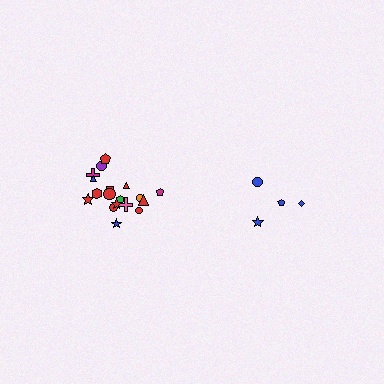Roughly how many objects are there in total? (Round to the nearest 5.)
Roughly 20 objects in total.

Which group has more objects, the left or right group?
The left group.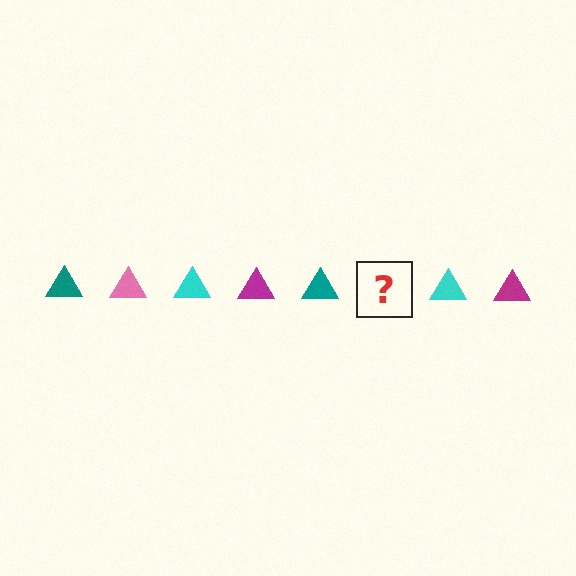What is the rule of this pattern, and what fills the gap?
The rule is that the pattern cycles through teal, pink, cyan, magenta triangles. The gap should be filled with a pink triangle.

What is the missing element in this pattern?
The missing element is a pink triangle.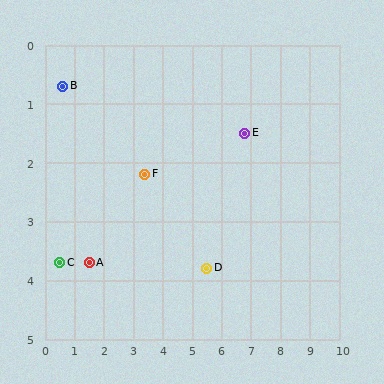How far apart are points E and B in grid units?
Points E and B are about 6.3 grid units apart.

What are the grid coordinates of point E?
Point E is at approximately (6.8, 1.5).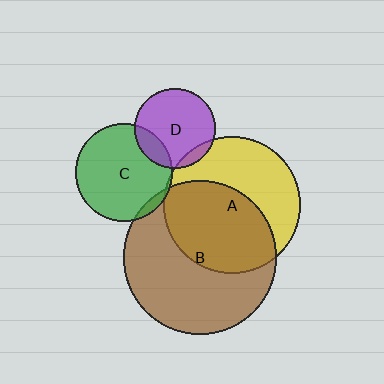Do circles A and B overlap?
Yes.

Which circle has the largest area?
Circle B (brown).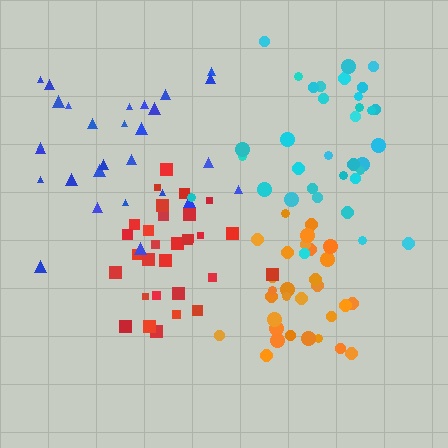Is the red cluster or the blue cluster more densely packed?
Red.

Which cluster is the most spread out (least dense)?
Blue.